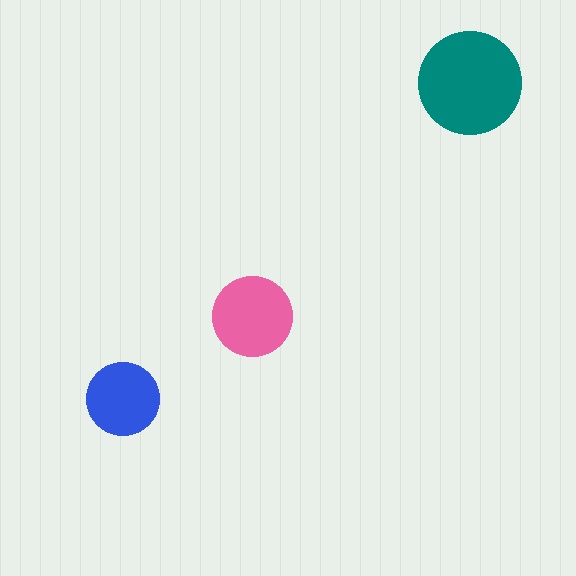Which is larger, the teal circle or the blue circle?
The teal one.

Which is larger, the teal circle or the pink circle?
The teal one.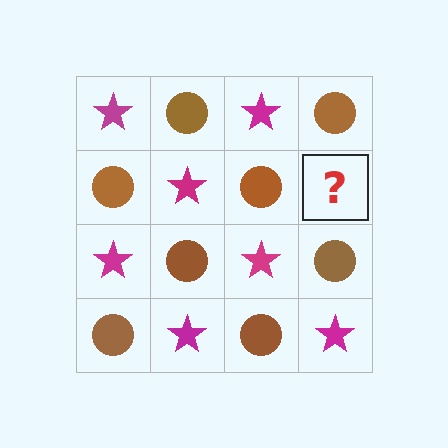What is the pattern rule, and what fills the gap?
The rule is that it alternates magenta star and brown circle in a checkerboard pattern. The gap should be filled with a magenta star.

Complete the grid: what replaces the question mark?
The question mark should be replaced with a magenta star.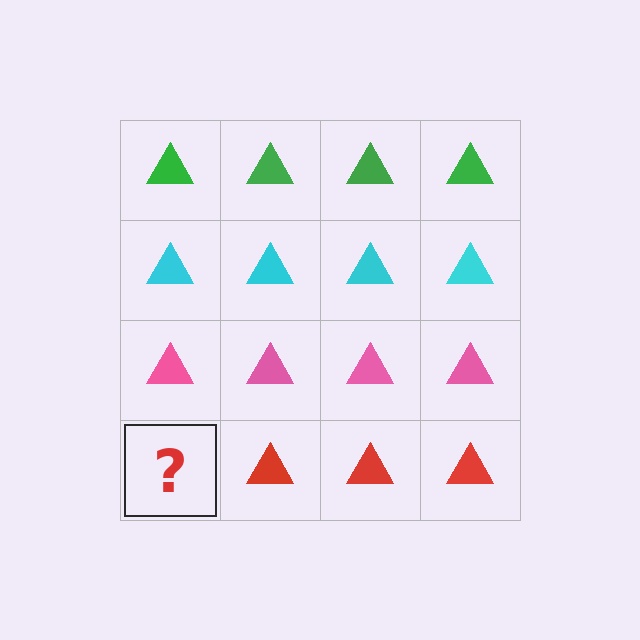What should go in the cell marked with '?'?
The missing cell should contain a red triangle.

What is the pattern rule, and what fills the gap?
The rule is that each row has a consistent color. The gap should be filled with a red triangle.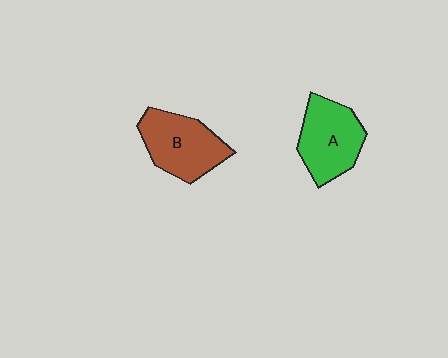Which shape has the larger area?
Shape B (brown).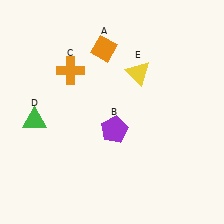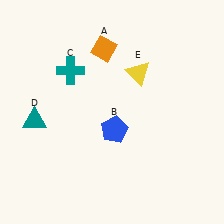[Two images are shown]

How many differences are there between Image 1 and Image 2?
There are 3 differences between the two images.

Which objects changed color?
B changed from purple to blue. C changed from orange to teal. D changed from green to teal.